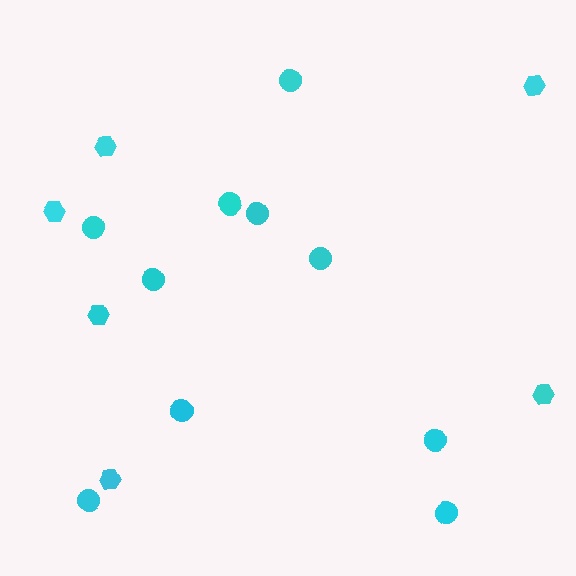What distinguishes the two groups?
There are 2 groups: one group of circles (10) and one group of hexagons (6).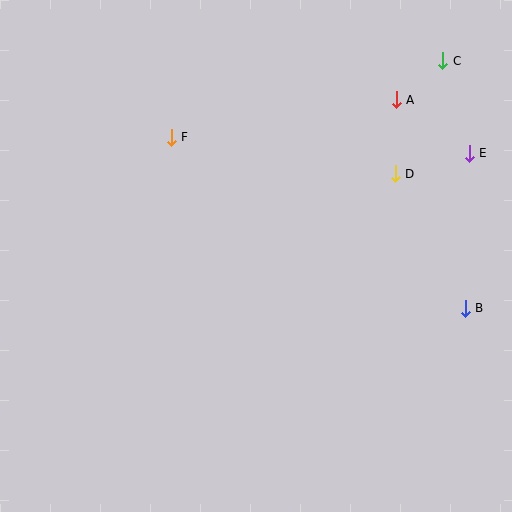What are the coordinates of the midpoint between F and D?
The midpoint between F and D is at (283, 155).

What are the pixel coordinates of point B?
Point B is at (465, 308).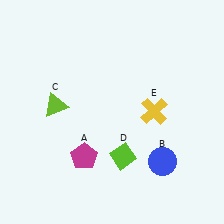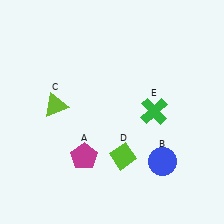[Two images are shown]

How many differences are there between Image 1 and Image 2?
There is 1 difference between the two images.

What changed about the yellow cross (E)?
In Image 1, E is yellow. In Image 2, it changed to green.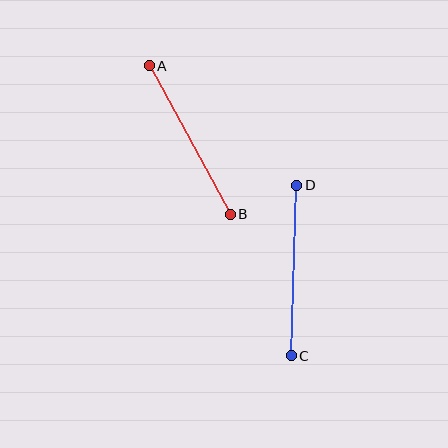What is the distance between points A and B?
The distance is approximately 169 pixels.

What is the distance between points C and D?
The distance is approximately 171 pixels.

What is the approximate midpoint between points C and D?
The midpoint is at approximately (294, 270) pixels.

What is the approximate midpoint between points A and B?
The midpoint is at approximately (190, 140) pixels.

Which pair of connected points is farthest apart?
Points C and D are farthest apart.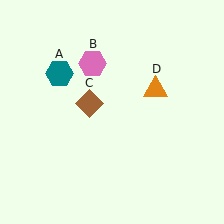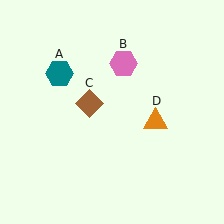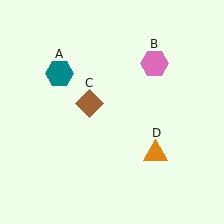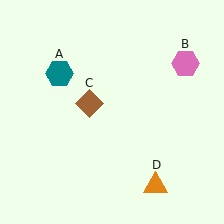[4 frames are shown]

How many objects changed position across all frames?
2 objects changed position: pink hexagon (object B), orange triangle (object D).